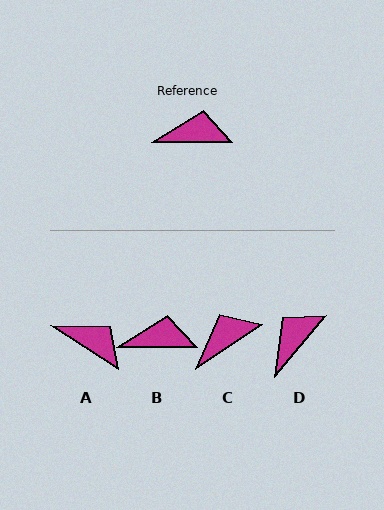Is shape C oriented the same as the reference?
No, it is off by about 35 degrees.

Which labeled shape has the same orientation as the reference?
B.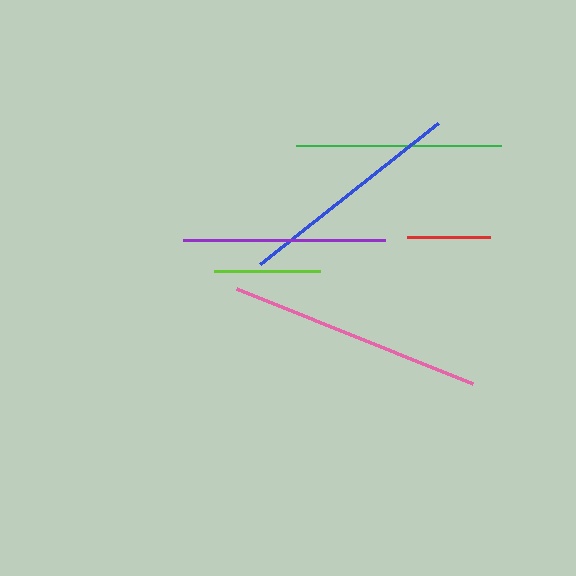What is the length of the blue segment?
The blue segment is approximately 227 pixels long.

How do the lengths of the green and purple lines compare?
The green and purple lines are approximately the same length.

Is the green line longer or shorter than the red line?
The green line is longer than the red line.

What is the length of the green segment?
The green segment is approximately 206 pixels long.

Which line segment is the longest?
The pink line is the longest at approximately 255 pixels.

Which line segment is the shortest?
The red line is the shortest at approximately 83 pixels.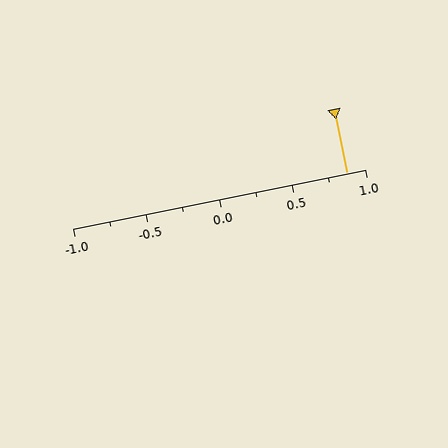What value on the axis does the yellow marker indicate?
The marker indicates approximately 0.88.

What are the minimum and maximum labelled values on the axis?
The axis runs from -1.0 to 1.0.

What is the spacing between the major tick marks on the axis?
The major ticks are spaced 0.5 apart.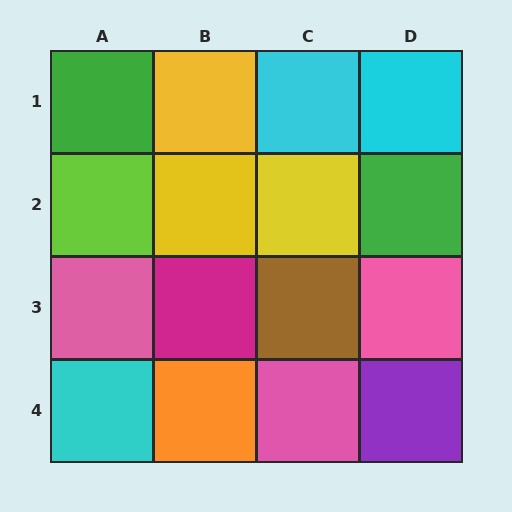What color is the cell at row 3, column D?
Pink.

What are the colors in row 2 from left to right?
Lime, yellow, yellow, green.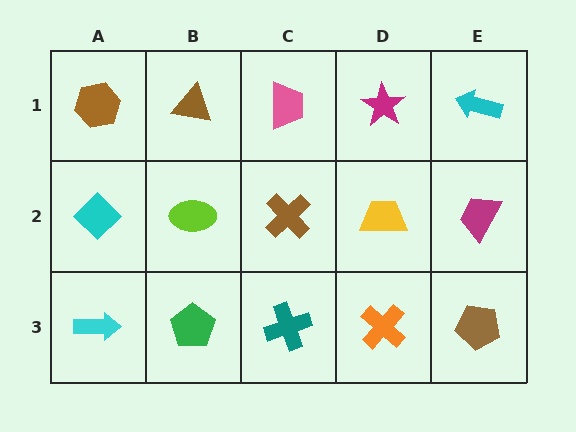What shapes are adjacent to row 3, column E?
A magenta trapezoid (row 2, column E), an orange cross (row 3, column D).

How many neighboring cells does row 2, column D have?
4.